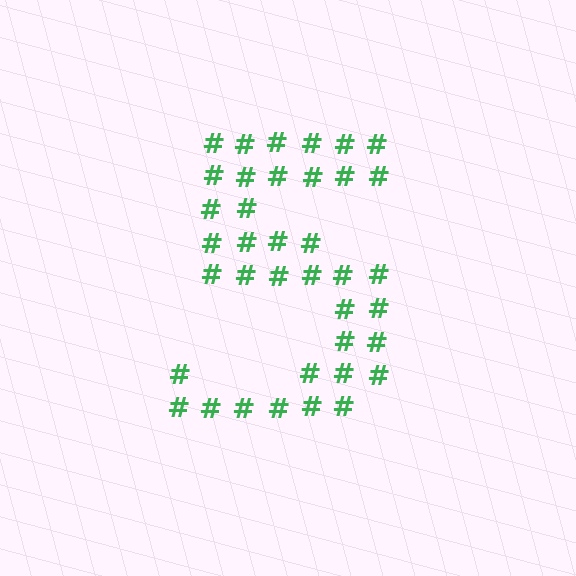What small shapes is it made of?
It is made of small hash symbols.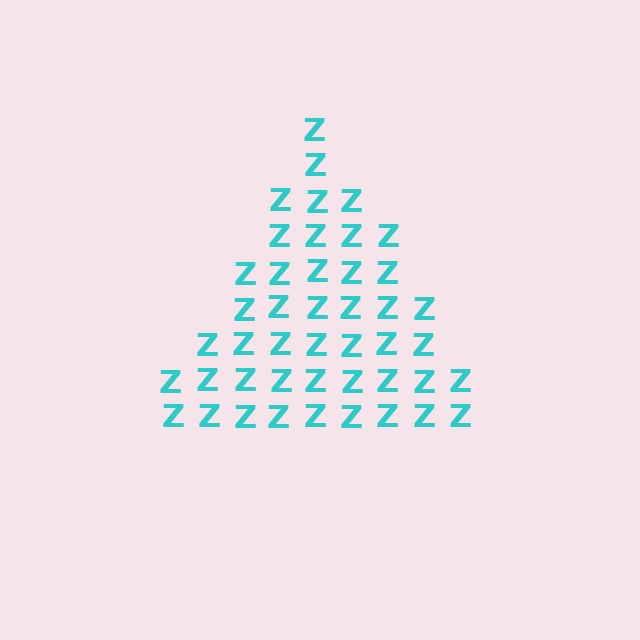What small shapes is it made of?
It is made of small letter Z's.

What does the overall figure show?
The overall figure shows a triangle.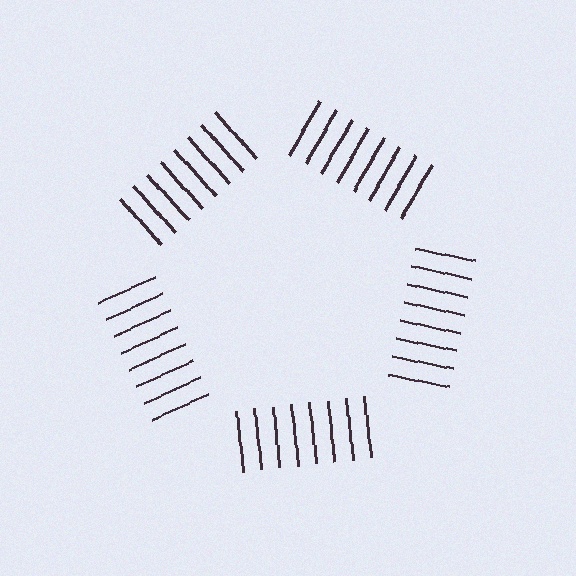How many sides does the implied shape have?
5 sides — the line-ends trace a pentagon.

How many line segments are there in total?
40 — 8 along each of the 5 edges.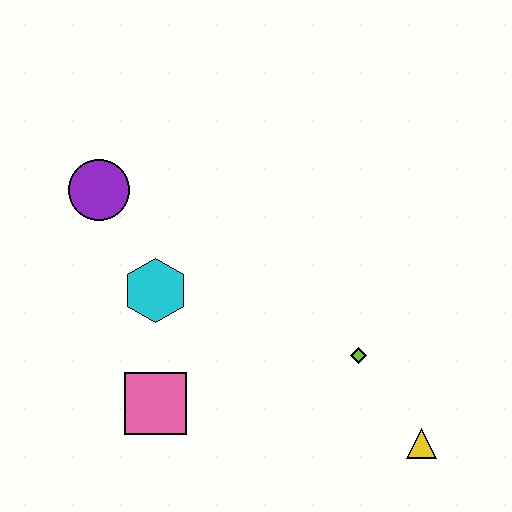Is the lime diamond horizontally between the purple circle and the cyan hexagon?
No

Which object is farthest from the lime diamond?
The purple circle is farthest from the lime diamond.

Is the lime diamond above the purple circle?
No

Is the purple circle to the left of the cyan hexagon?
Yes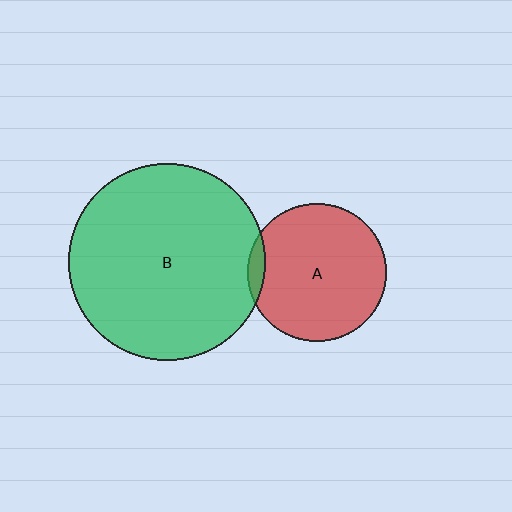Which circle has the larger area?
Circle B (green).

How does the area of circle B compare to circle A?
Approximately 2.0 times.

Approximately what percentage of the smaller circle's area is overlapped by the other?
Approximately 5%.